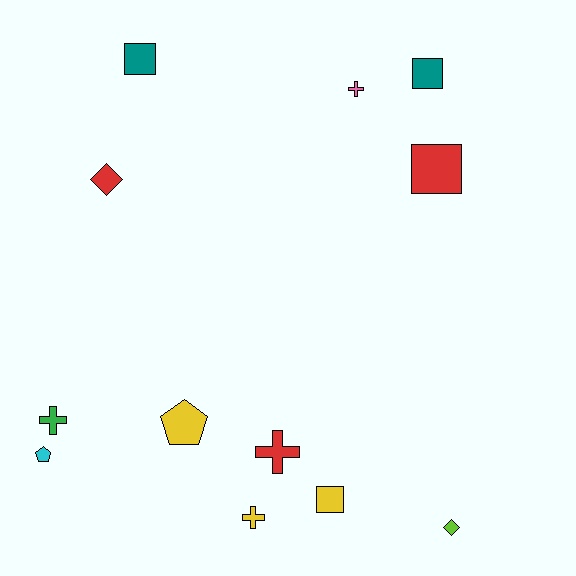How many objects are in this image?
There are 12 objects.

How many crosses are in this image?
There are 4 crosses.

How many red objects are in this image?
There are 3 red objects.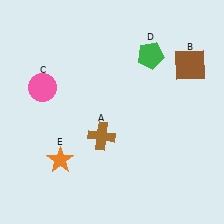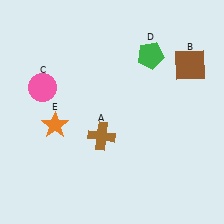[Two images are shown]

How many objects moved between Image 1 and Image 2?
1 object moved between the two images.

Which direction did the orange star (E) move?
The orange star (E) moved up.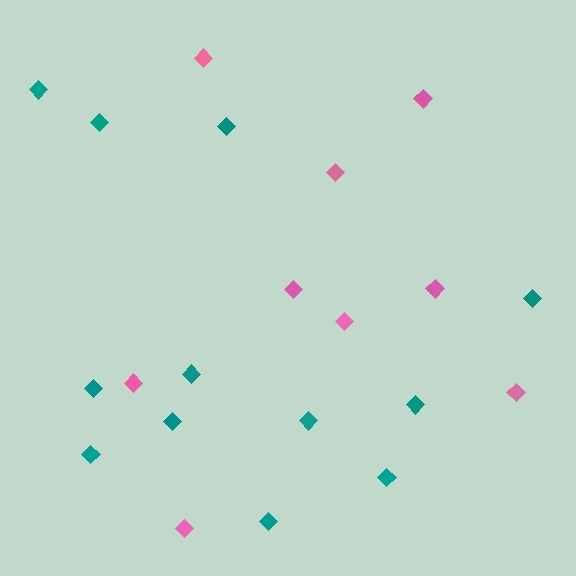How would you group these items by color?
There are 2 groups: one group of teal diamonds (12) and one group of pink diamonds (9).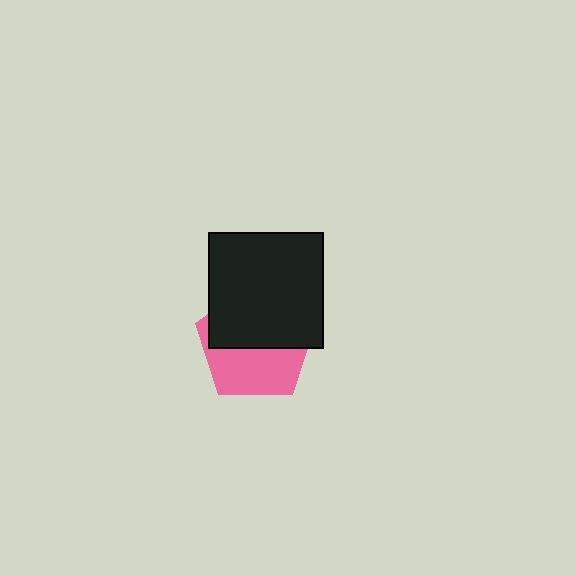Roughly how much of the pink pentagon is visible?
About half of it is visible (roughly 45%).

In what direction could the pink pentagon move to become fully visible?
The pink pentagon could move down. That would shift it out from behind the black square entirely.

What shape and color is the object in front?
The object in front is a black square.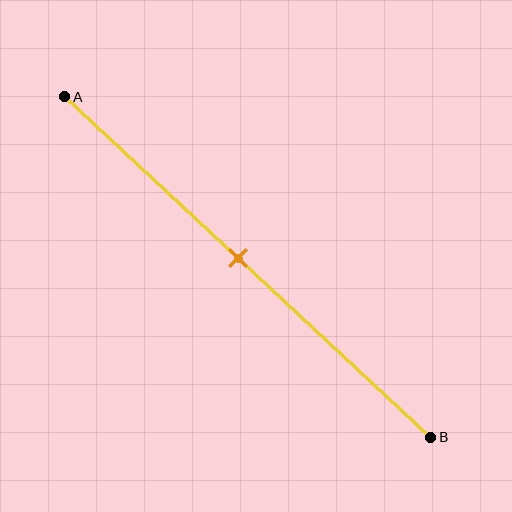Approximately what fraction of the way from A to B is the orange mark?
The orange mark is approximately 45% of the way from A to B.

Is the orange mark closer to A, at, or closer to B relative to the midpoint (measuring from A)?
The orange mark is approximately at the midpoint of segment AB.